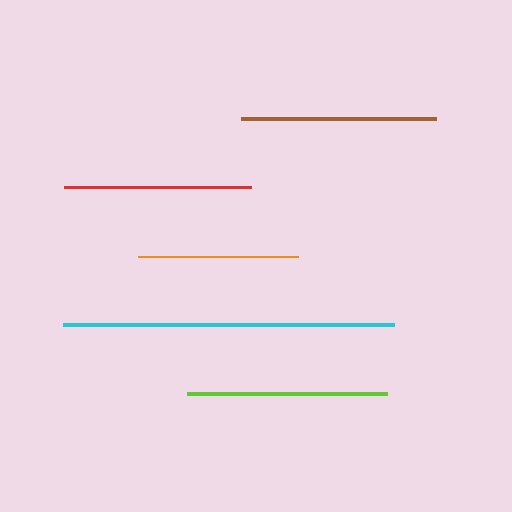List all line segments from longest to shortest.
From longest to shortest: cyan, lime, brown, red, orange.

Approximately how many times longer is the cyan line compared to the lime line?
The cyan line is approximately 1.6 times the length of the lime line.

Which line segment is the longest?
The cyan line is the longest at approximately 331 pixels.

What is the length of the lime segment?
The lime segment is approximately 200 pixels long.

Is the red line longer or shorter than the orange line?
The red line is longer than the orange line.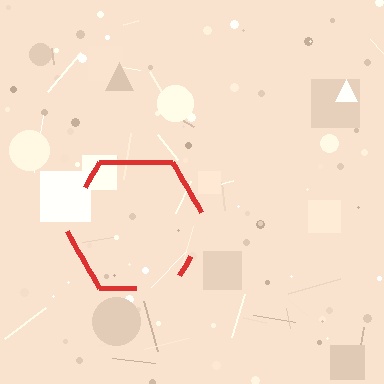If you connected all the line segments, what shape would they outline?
They would outline a hexagon.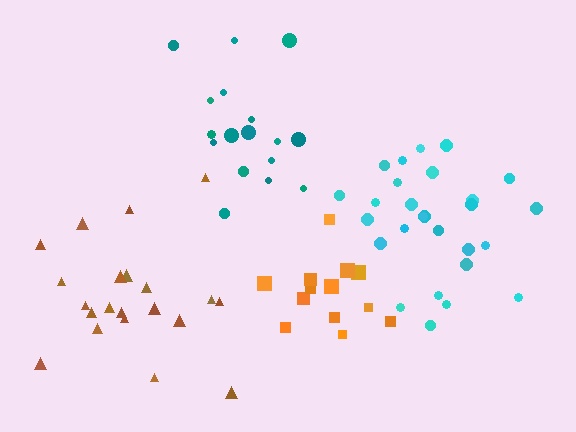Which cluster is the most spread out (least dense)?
Brown.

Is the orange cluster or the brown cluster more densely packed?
Orange.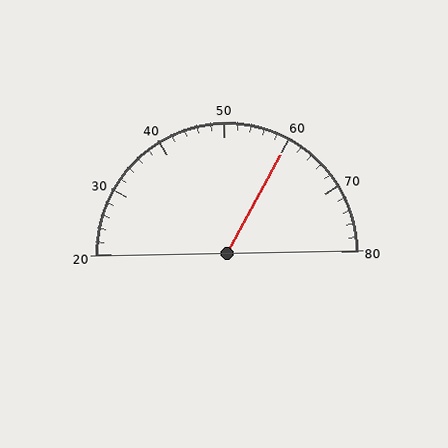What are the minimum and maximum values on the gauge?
The gauge ranges from 20 to 80.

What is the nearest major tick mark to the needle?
The nearest major tick mark is 60.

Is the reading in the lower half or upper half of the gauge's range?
The reading is in the upper half of the range (20 to 80).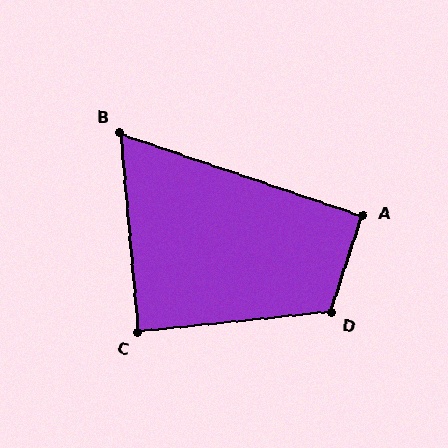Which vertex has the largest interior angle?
D, at approximately 114 degrees.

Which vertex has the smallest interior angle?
B, at approximately 66 degrees.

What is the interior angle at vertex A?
Approximately 91 degrees (approximately right).